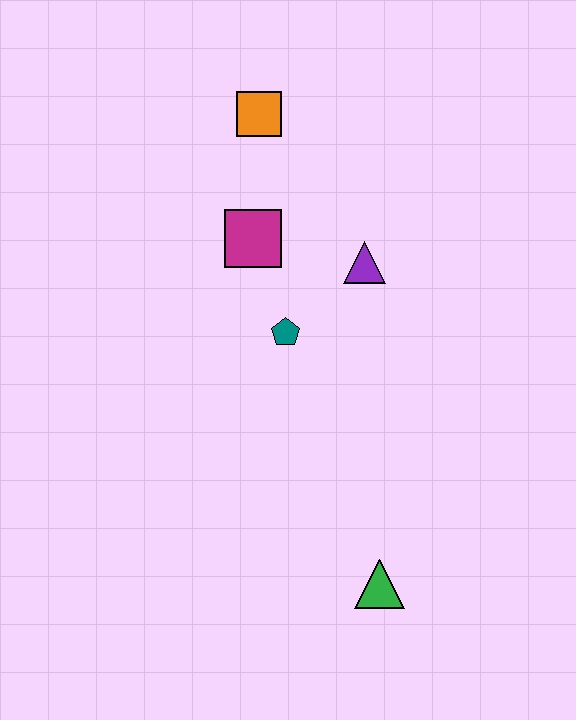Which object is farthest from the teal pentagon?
The green triangle is farthest from the teal pentagon.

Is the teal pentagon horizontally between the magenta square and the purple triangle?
Yes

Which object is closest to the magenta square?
The teal pentagon is closest to the magenta square.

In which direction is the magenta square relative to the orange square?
The magenta square is below the orange square.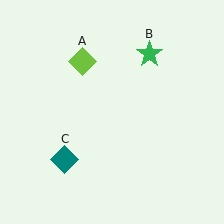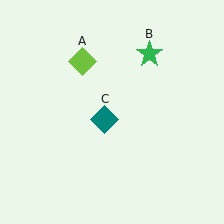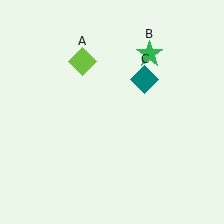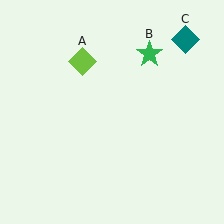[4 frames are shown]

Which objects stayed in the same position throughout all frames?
Lime diamond (object A) and green star (object B) remained stationary.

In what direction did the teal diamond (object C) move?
The teal diamond (object C) moved up and to the right.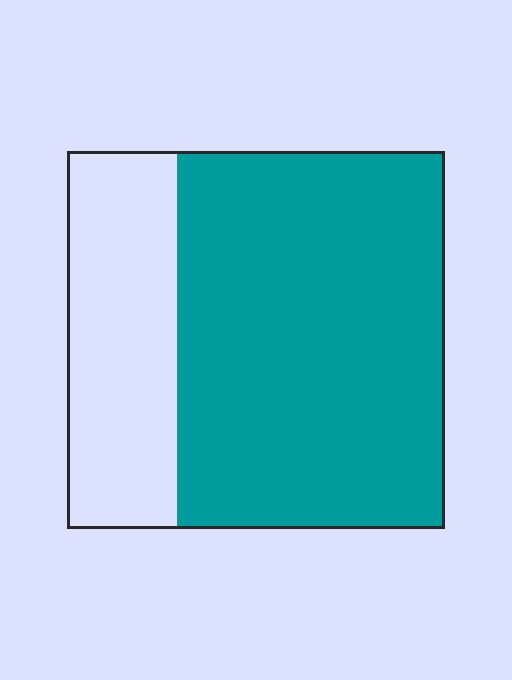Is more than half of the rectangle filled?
Yes.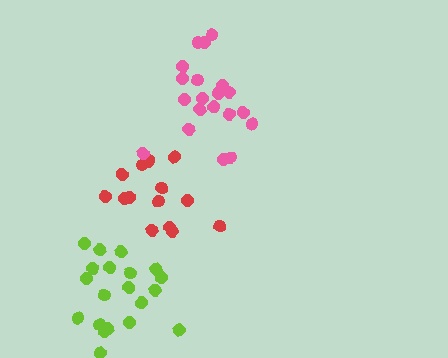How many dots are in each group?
Group 1: 20 dots, Group 2: 15 dots, Group 3: 20 dots (55 total).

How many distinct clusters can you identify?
There are 3 distinct clusters.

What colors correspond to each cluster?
The clusters are colored: lime, red, pink.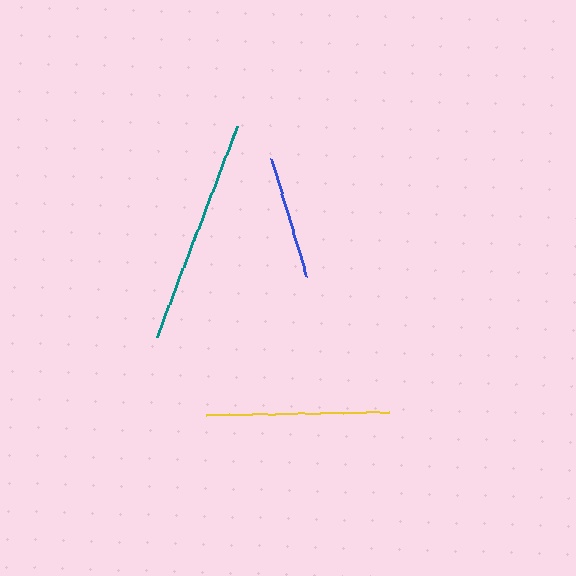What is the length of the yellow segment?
The yellow segment is approximately 184 pixels long.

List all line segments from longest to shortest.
From longest to shortest: teal, yellow, blue.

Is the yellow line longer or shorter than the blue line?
The yellow line is longer than the blue line.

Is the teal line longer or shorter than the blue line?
The teal line is longer than the blue line.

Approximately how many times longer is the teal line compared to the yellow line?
The teal line is approximately 1.2 times the length of the yellow line.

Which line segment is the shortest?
The blue line is the shortest at approximately 123 pixels.